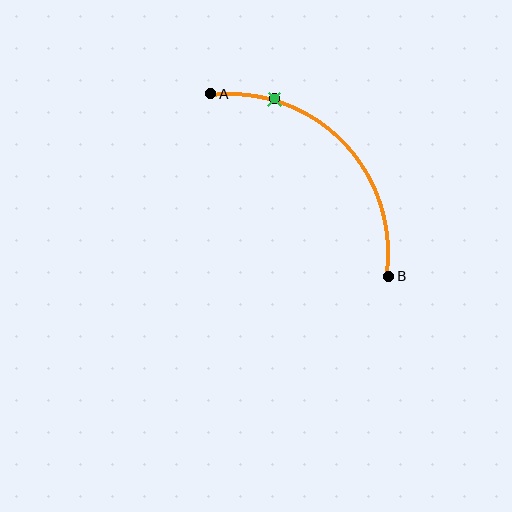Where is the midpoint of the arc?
The arc midpoint is the point on the curve farthest from the straight line joining A and B. It sits above and to the right of that line.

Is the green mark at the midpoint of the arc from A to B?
No. The green mark lies on the arc but is closer to endpoint A. The arc midpoint would be at the point on the curve equidistant along the arc from both A and B.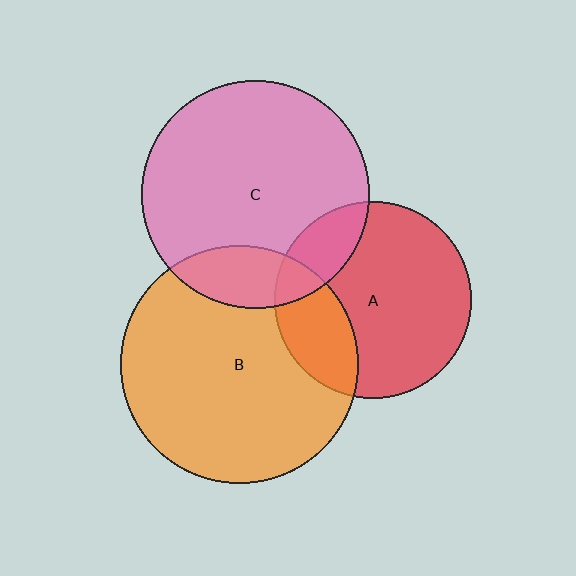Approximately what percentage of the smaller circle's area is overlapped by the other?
Approximately 15%.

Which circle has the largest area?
Circle B (orange).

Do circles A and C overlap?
Yes.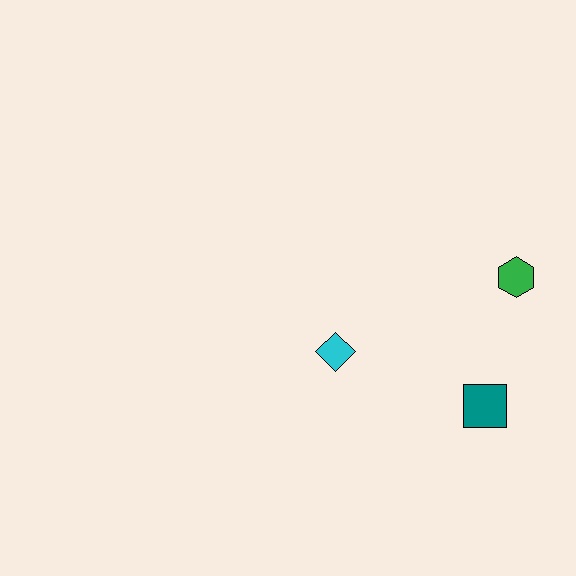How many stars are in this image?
There are no stars.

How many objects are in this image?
There are 3 objects.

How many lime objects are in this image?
There are no lime objects.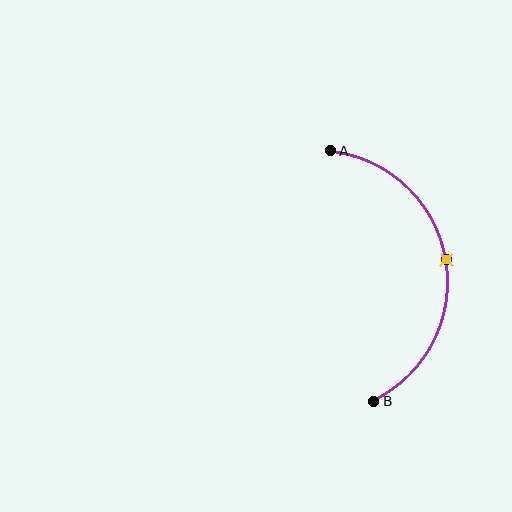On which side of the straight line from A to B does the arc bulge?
The arc bulges to the right of the straight line connecting A and B.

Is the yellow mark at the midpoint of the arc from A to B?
Yes. The yellow mark lies on the arc at equal arc-length from both A and B — it is the arc midpoint.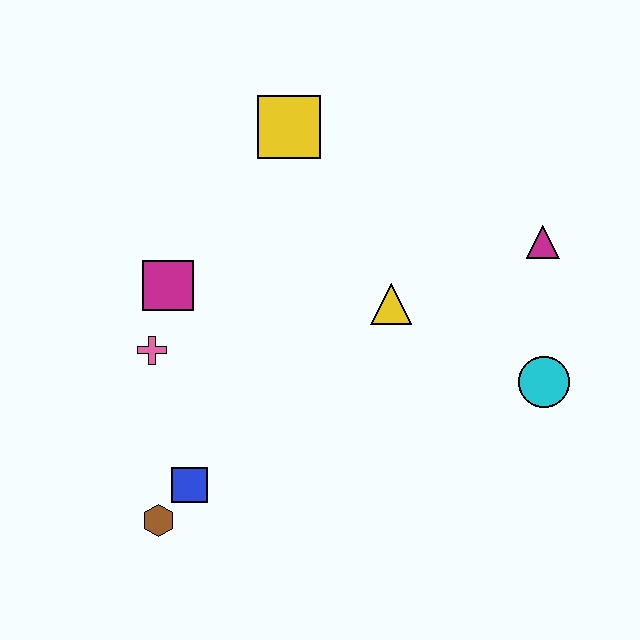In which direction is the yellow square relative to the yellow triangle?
The yellow square is above the yellow triangle.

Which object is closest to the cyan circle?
The magenta triangle is closest to the cyan circle.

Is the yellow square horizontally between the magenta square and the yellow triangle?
Yes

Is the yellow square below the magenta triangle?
No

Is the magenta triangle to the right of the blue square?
Yes